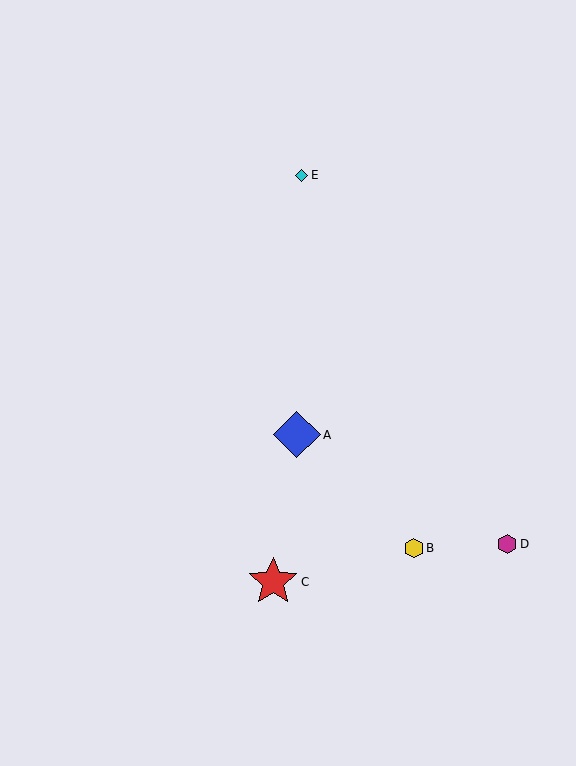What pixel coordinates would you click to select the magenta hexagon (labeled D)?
Click at (507, 544) to select the magenta hexagon D.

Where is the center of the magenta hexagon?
The center of the magenta hexagon is at (507, 544).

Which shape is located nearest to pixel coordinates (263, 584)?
The red star (labeled C) at (273, 582) is nearest to that location.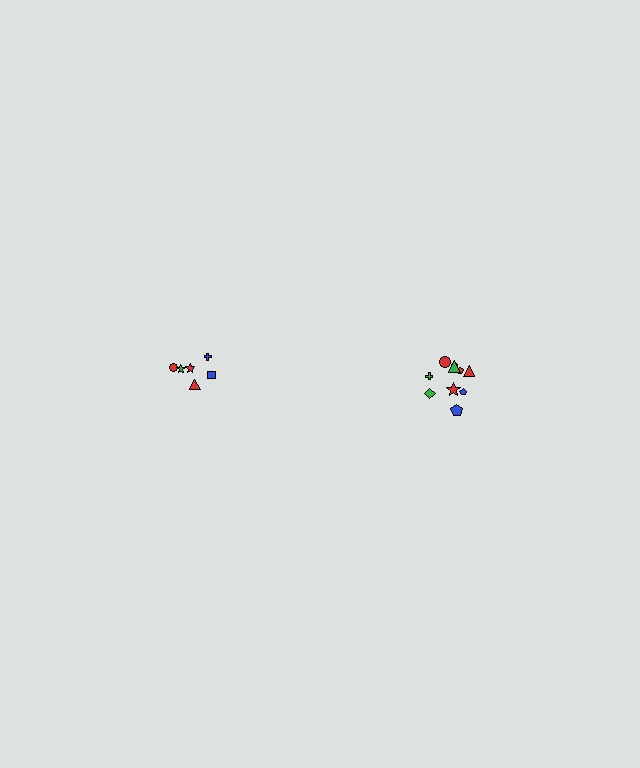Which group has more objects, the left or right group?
The right group.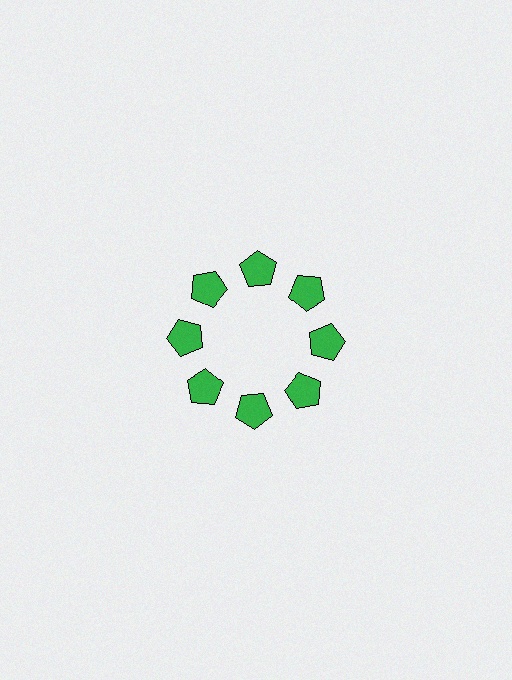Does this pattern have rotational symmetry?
Yes, this pattern has 8-fold rotational symmetry. It looks the same after rotating 45 degrees around the center.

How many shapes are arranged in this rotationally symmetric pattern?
There are 8 shapes, arranged in 8 groups of 1.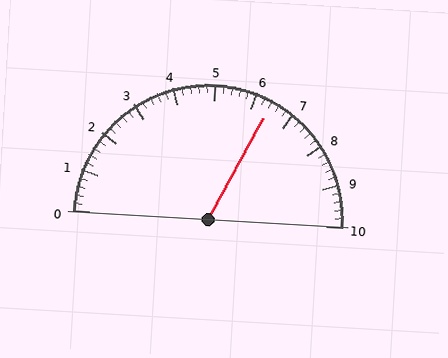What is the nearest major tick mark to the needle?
The nearest major tick mark is 6.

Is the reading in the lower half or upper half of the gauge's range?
The reading is in the upper half of the range (0 to 10).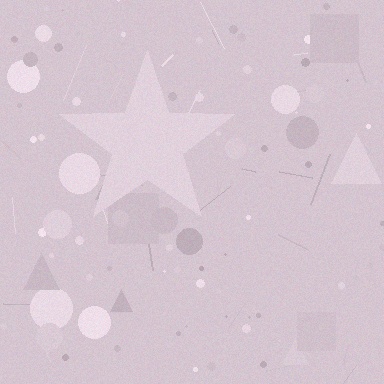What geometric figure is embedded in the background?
A star is embedded in the background.